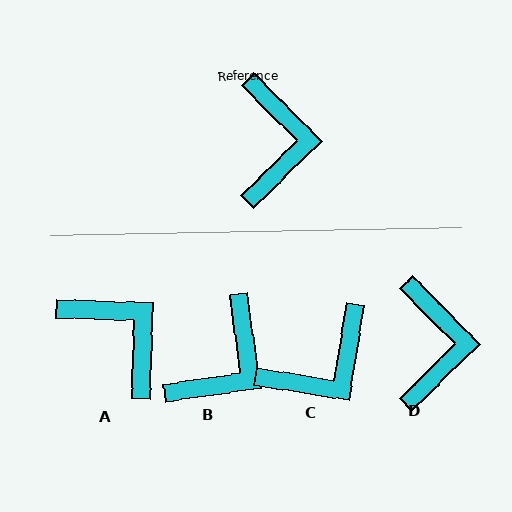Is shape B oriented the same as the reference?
No, it is off by about 36 degrees.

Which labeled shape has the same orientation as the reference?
D.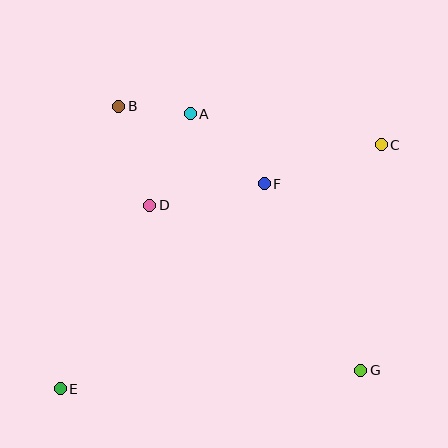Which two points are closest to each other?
Points A and B are closest to each other.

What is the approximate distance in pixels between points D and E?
The distance between D and E is approximately 204 pixels.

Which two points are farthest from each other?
Points C and E are farthest from each other.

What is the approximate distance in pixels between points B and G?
The distance between B and G is approximately 358 pixels.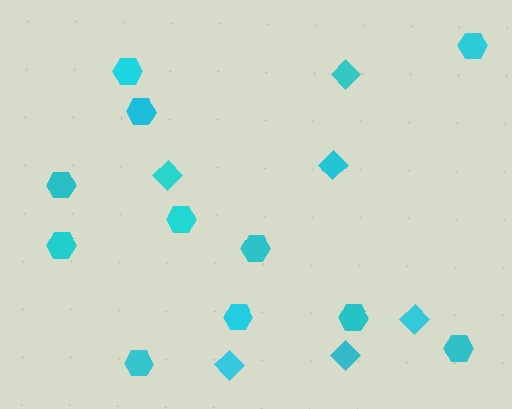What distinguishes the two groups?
There are 2 groups: one group of diamonds (6) and one group of hexagons (11).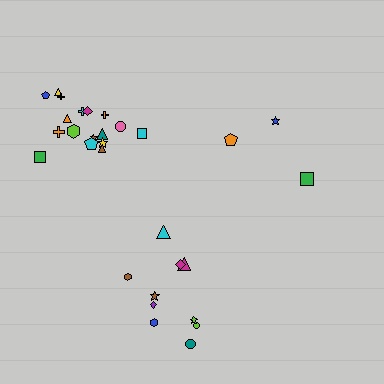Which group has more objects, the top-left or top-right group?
The top-left group.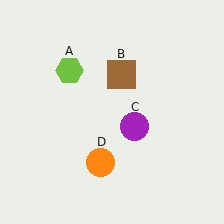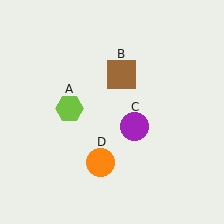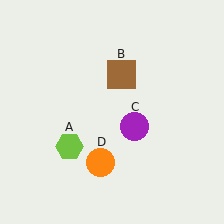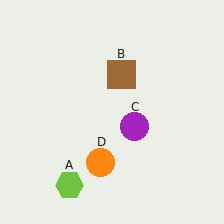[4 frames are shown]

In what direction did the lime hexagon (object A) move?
The lime hexagon (object A) moved down.